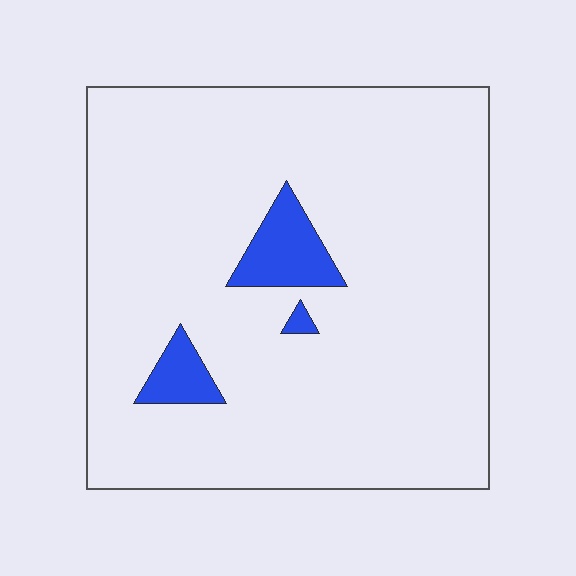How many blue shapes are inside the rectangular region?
3.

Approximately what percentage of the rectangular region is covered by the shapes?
Approximately 5%.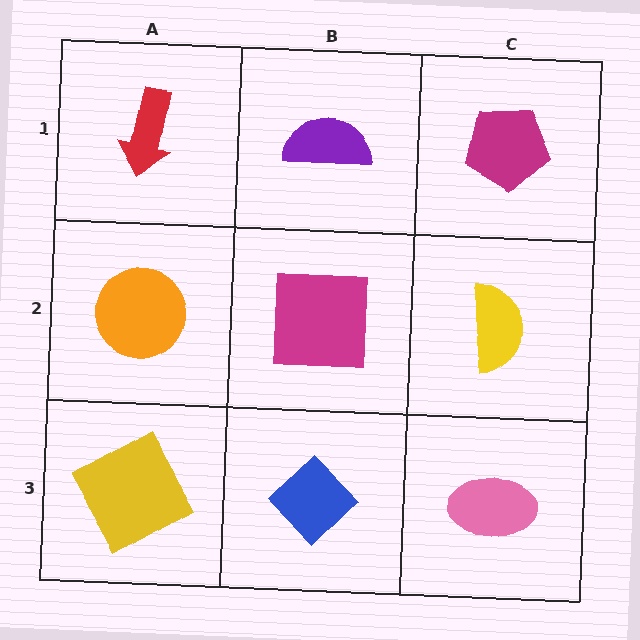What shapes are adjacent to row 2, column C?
A magenta pentagon (row 1, column C), a pink ellipse (row 3, column C), a magenta square (row 2, column B).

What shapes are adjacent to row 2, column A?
A red arrow (row 1, column A), a yellow square (row 3, column A), a magenta square (row 2, column B).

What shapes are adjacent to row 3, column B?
A magenta square (row 2, column B), a yellow square (row 3, column A), a pink ellipse (row 3, column C).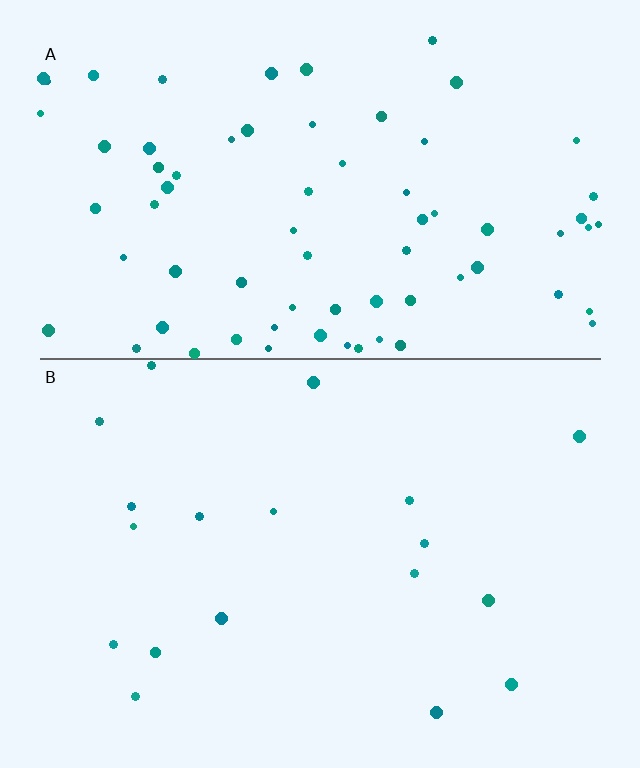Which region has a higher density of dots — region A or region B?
A (the top).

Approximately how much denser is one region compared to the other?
Approximately 3.9× — region A over region B.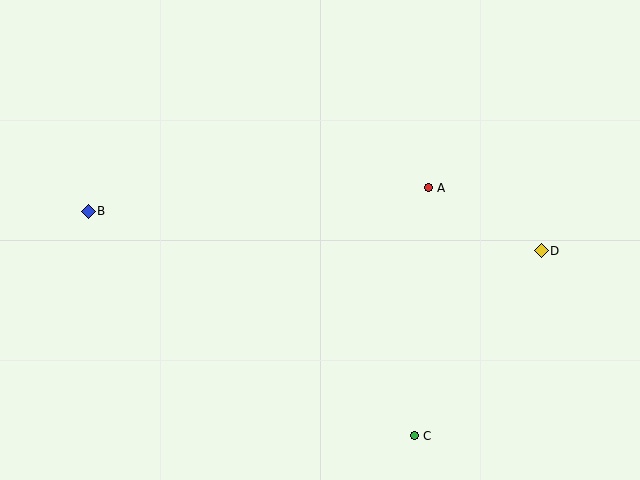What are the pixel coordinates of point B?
Point B is at (88, 211).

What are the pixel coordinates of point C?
Point C is at (414, 436).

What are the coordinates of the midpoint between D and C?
The midpoint between D and C is at (478, 343).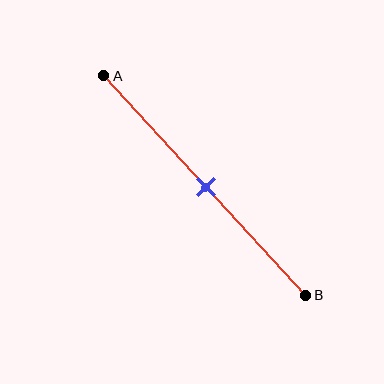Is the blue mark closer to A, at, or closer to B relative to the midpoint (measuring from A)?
The blue mark is approximately at the midpoint of segment AB.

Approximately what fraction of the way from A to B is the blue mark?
The blue mark is approximately 50% of the way from A to B.